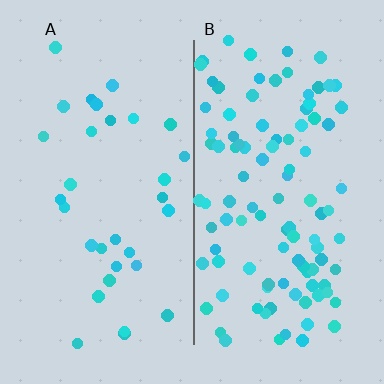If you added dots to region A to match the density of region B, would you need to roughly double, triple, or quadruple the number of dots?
Approximately triple.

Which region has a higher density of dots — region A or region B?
B (the right).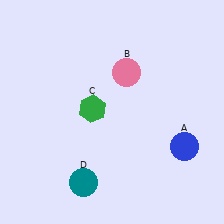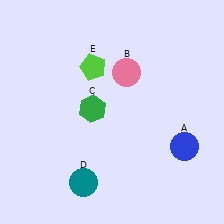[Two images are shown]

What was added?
A lime pentagon (E) was added in Image 2.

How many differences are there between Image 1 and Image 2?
There is 1 difference between the two images.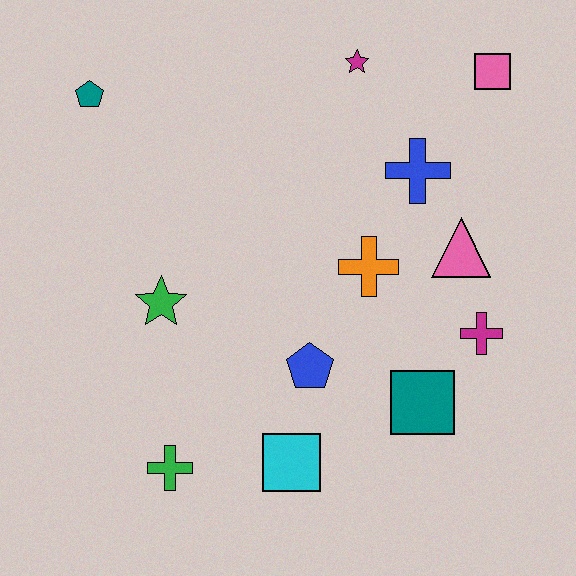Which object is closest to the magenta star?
The blue cross is closest to the magenta star.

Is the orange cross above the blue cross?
No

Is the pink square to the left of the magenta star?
No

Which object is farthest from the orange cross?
The teal pentagon is farthest from the orange cross.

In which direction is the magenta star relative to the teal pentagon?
The magenta star is to the right of the teal pentagon.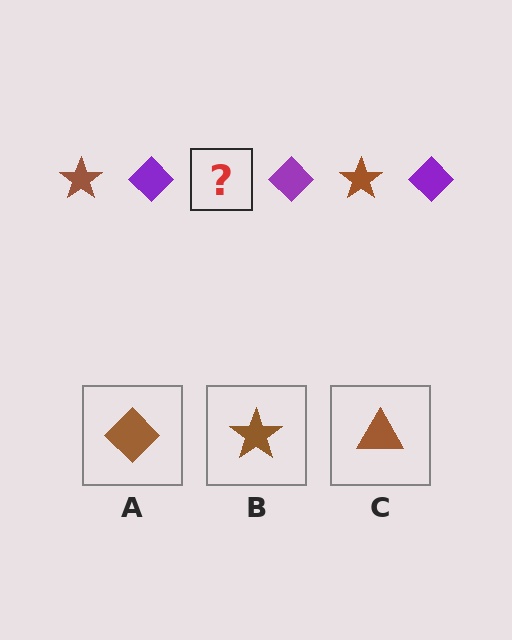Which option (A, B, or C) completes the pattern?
B.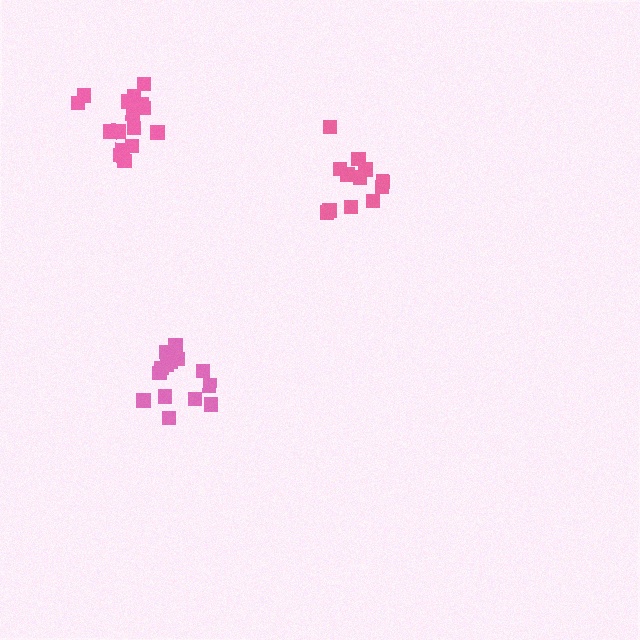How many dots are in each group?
Group 1: 12 dots, Group 2: 15 dots, Group 3: 16 dots (43 total).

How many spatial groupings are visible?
There are 3 spatial groupings.